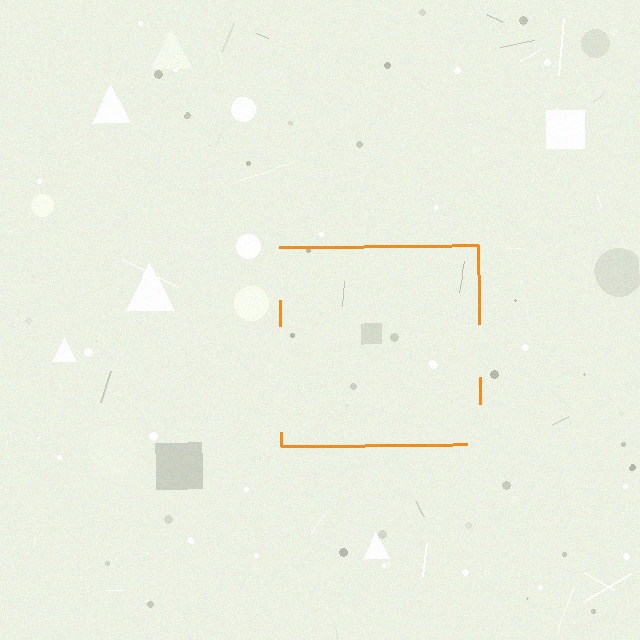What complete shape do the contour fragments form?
The contour fragments form a square.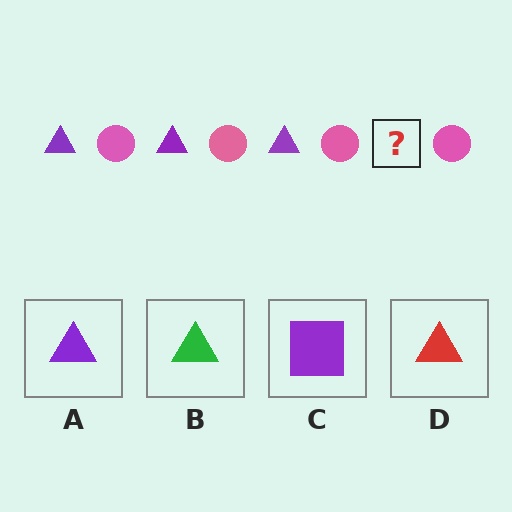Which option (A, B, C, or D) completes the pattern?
A.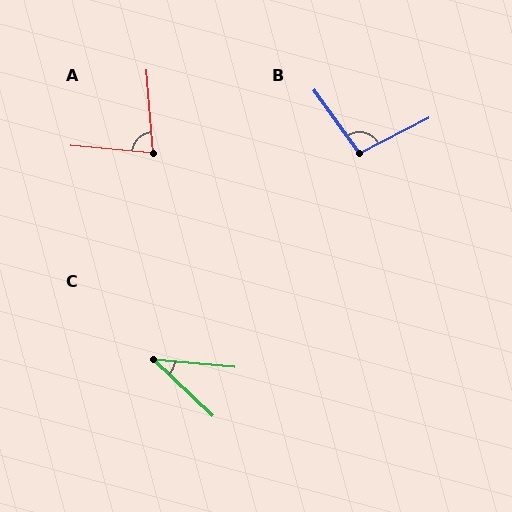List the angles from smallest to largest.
C (39°), A (80°), B (98°).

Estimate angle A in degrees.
Approximately 80 degrees.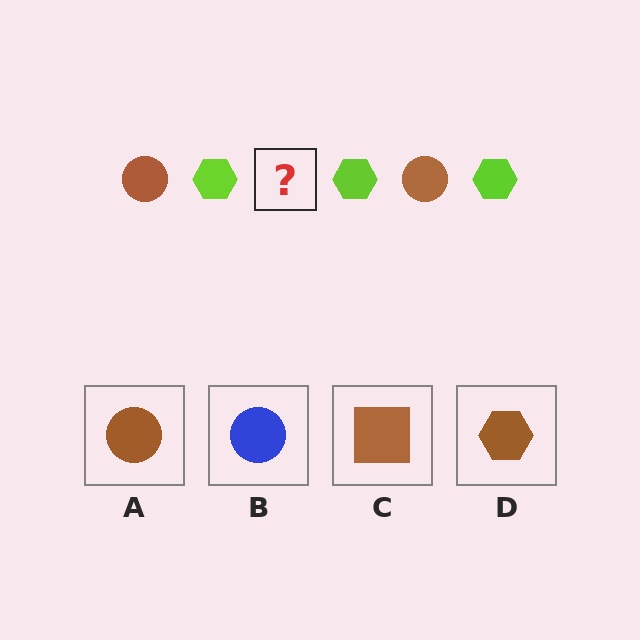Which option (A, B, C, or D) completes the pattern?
A.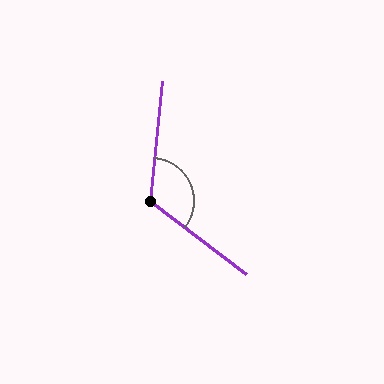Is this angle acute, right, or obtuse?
It is obtuse.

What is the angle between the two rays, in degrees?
Approximately 123 degrees.